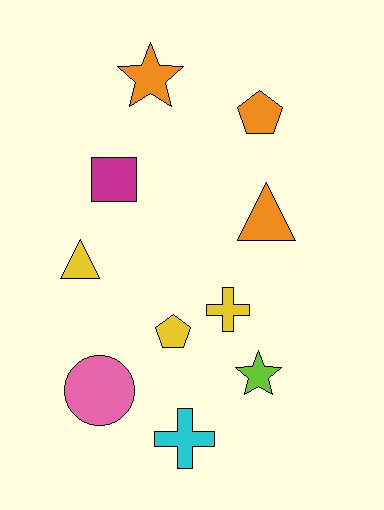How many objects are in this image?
There are 10 objects.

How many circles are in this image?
There is 1 circle.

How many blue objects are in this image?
There are no blue objects.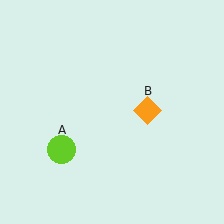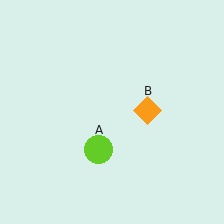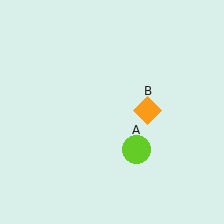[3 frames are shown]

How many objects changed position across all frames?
1 object changed position: lime circle (object A).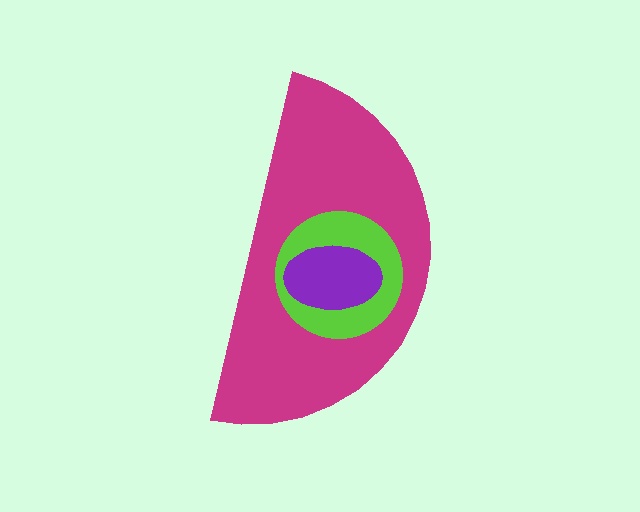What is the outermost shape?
The magenta semicircle.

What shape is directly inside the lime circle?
The purple ellipse.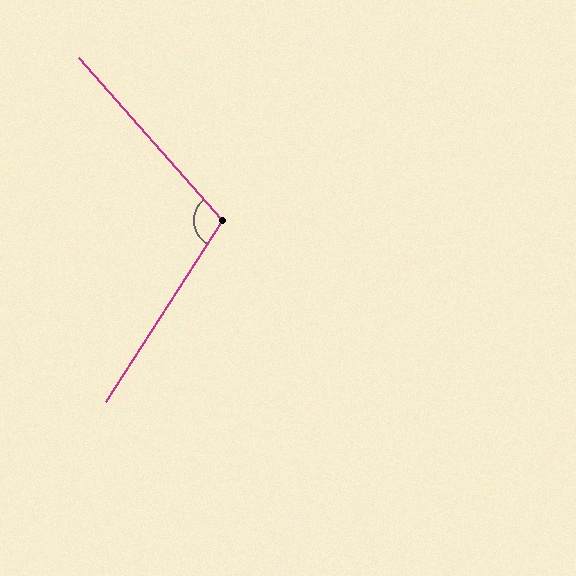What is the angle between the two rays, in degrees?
Approximately 106 degrees.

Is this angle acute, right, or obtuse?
It is obtuse.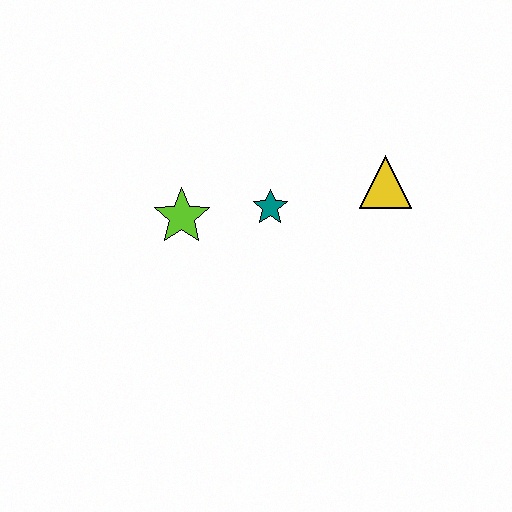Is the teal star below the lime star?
No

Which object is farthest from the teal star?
The yellow triangle is farthest from the teal star.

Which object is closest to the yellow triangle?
The teal star is closest to the yellow triangle.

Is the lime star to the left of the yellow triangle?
Yes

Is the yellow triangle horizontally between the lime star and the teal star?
No